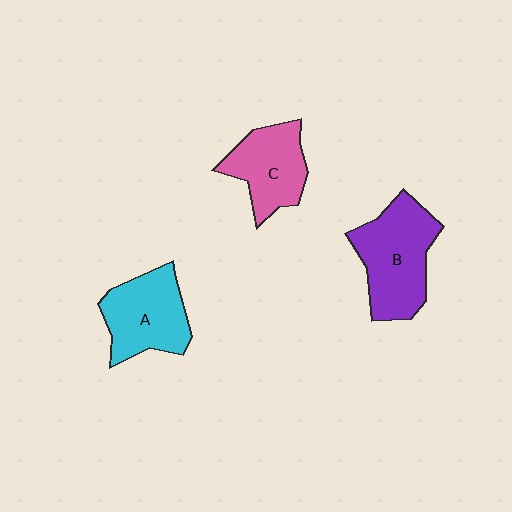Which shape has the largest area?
Shape B (purple).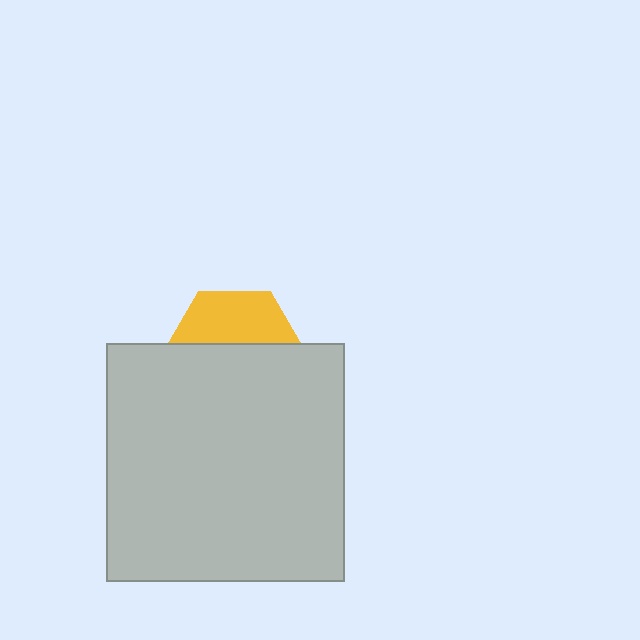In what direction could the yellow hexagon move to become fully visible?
The yellow hexagon could move up. That would shift it out from behind the light gray square entirely.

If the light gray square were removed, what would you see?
You would see the complete yellow hexagon.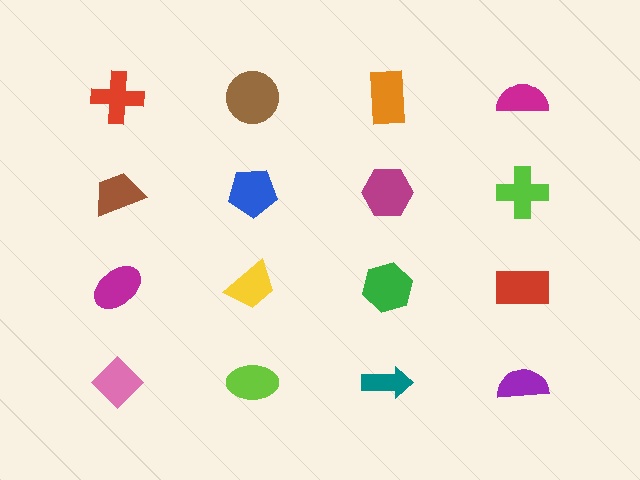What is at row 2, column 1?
A brown trapezoid.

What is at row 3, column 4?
A red rectangle.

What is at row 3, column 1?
A magenta ellipse.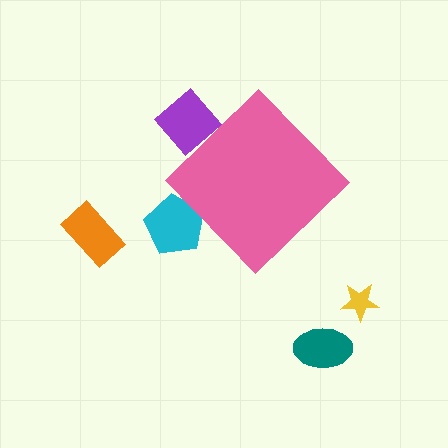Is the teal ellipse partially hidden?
No, the teal ellipse is fully visible.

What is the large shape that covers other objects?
A pink diamond.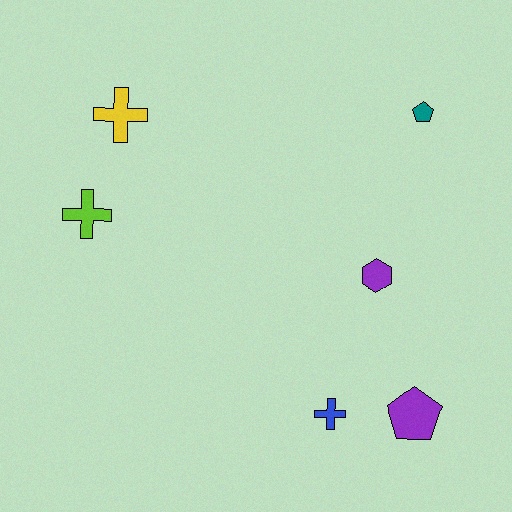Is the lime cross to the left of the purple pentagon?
Yes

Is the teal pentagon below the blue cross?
No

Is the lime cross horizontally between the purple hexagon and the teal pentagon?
No